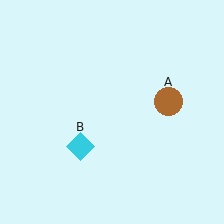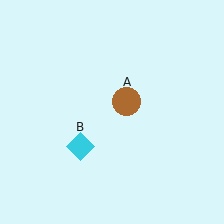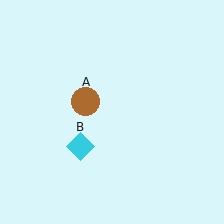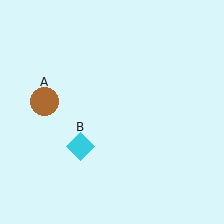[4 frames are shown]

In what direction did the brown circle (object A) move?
The brown circle (object A) moved left.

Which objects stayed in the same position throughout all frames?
Cyan diamond (object B) remained stationary.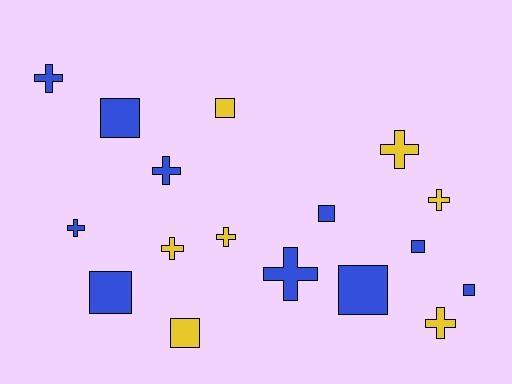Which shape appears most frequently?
Cross, with 9 objects.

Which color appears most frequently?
Blue, with 10 objects.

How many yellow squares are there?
There are 2 yellow squares.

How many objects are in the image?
There are 17 objects.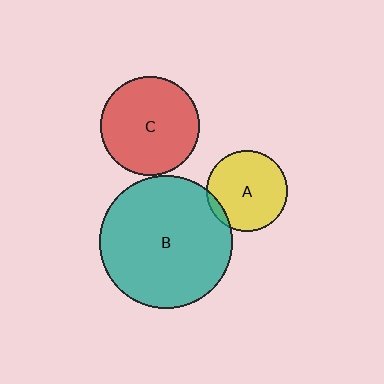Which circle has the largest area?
Circle B (teal).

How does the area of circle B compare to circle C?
Approximately 1.8 times.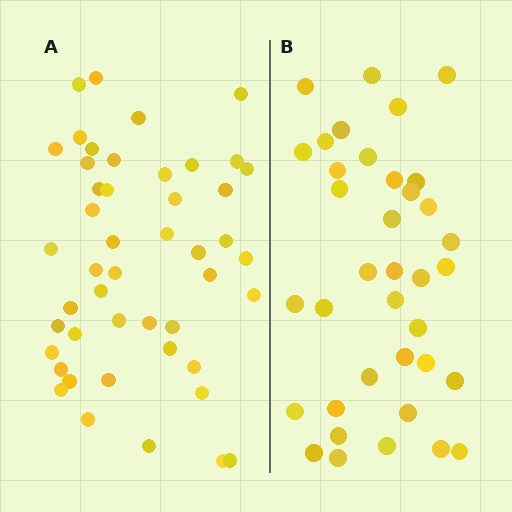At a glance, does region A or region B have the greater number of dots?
Region A (the left region) has more dots.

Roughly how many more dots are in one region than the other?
Region A has roughly 10 or so more dots than region B.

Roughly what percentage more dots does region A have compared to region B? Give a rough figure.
About 25% more.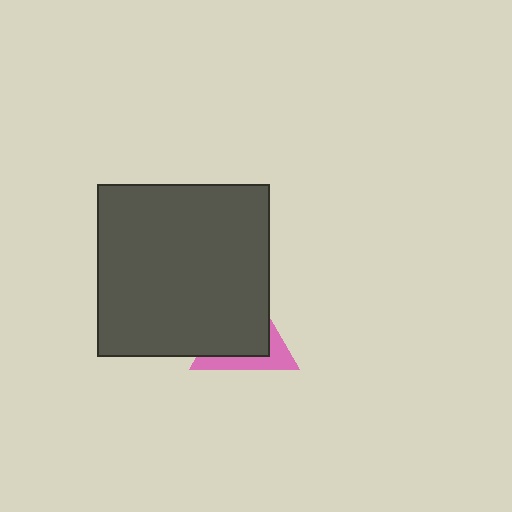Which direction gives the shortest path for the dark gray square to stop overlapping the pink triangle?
Moving toward the upper-left gives the shortest separation.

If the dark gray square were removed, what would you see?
You would see the complete pink triangle.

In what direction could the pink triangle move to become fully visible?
The pink triangle could move toward the lower-right. That would shift it out from behind the dark gray square entirely.